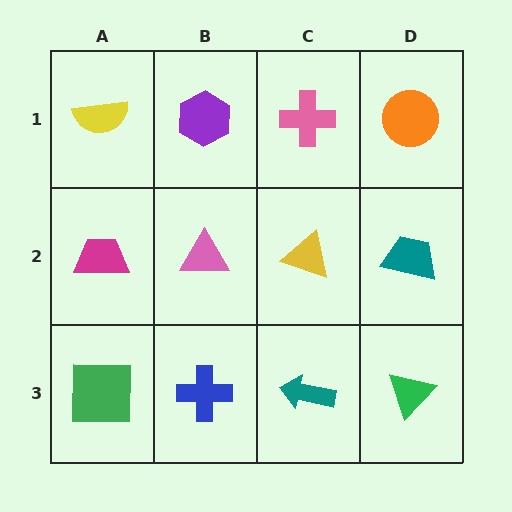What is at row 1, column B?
A purple hexagon.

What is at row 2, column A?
A magenta trapezoid.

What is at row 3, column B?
A blue cross.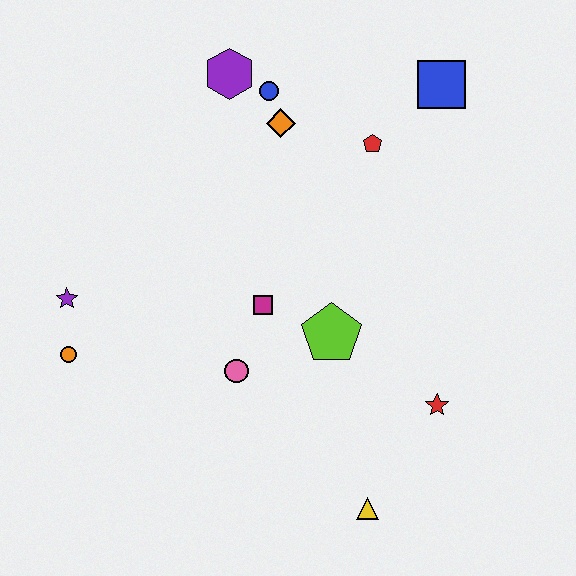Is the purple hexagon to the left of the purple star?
No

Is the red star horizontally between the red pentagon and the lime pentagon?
No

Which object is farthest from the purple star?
The blue square is farthest from the purple star.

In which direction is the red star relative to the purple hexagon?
The red star is below the purple hexagon.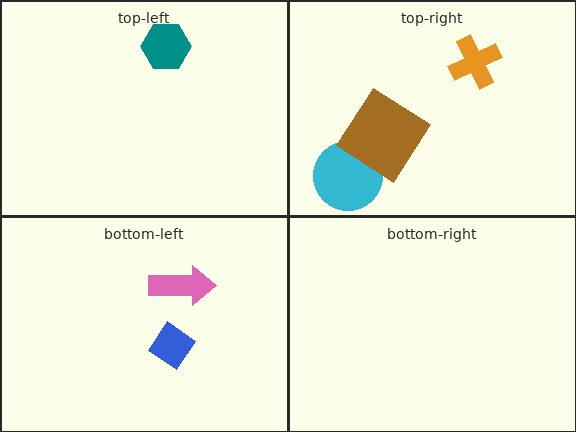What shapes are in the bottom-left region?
The blue diamond, the pink arrow.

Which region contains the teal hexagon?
The top-left region.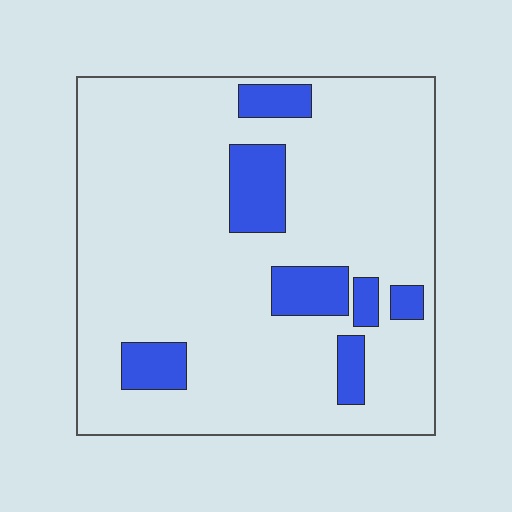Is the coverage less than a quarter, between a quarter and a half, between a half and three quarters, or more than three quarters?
Less than a quarter.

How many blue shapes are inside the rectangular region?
7.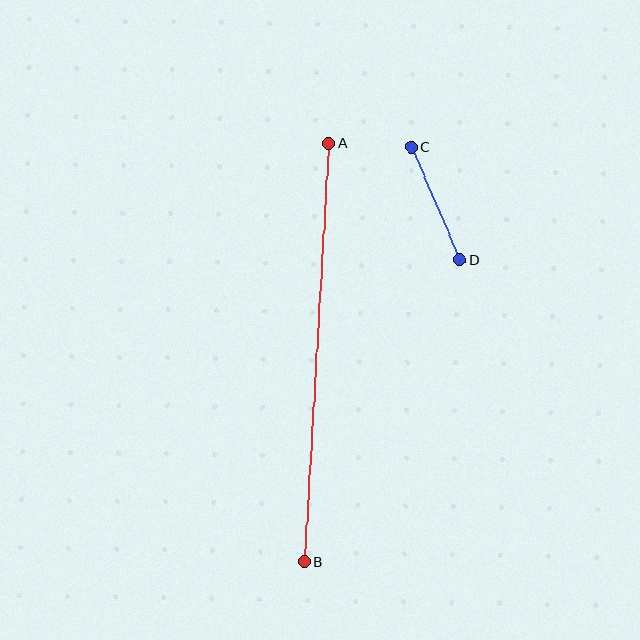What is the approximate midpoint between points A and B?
The midpoint is at approximately (316, 352) pixels.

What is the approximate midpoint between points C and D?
The midpoint is at approximately (435, 203) pixels.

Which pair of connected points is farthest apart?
Points A and B are farthest apart.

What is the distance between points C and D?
The distance is approximately 123 pixels.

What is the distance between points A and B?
The distance is approximately 419 pixels.